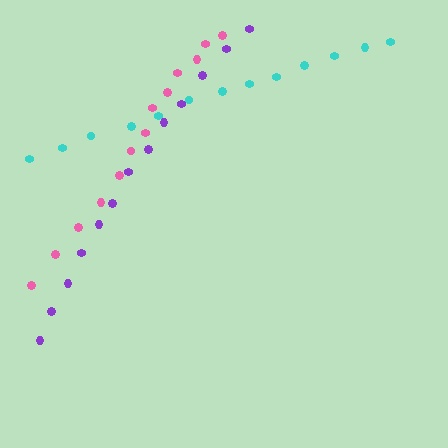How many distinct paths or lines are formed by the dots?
There are 3 distinct paths.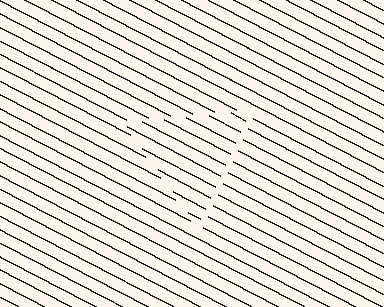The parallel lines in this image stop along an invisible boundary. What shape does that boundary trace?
An illusory triangle. The interior of the shape contains the same grating, shifted by half a period — the contour is defined by the phase discontinuity where line-ends from the inner and outer gratings abut.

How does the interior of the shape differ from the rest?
The interior of the shape contains the same grating, shifted by half a period — the contour is defined by the phase discontinuity where line-ends from the inner and outer gratings abut.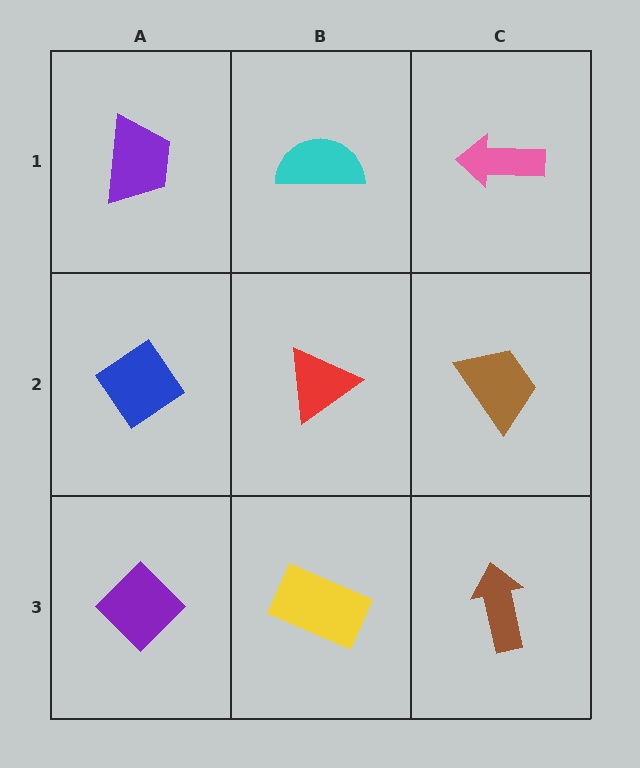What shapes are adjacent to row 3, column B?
A red triangle (row 2, column B), a purple diamond (row 3, column A), a brown arrow (row 3, column C).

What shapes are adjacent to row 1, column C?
A brown trapezoid (row 2, column C), a cyan semicircle (row 1, column B).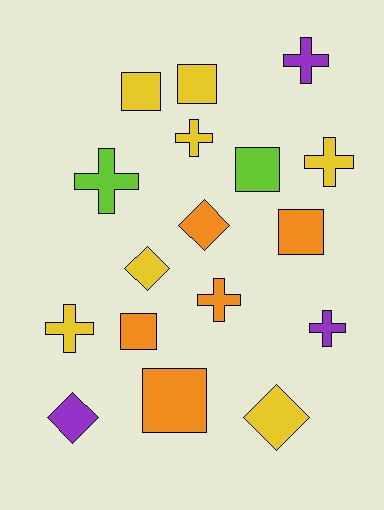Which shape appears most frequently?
Cross, with 7 objects.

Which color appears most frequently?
Yellow, with 7 objects.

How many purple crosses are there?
There are 2 purple crosses.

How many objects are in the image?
There are 17 objects.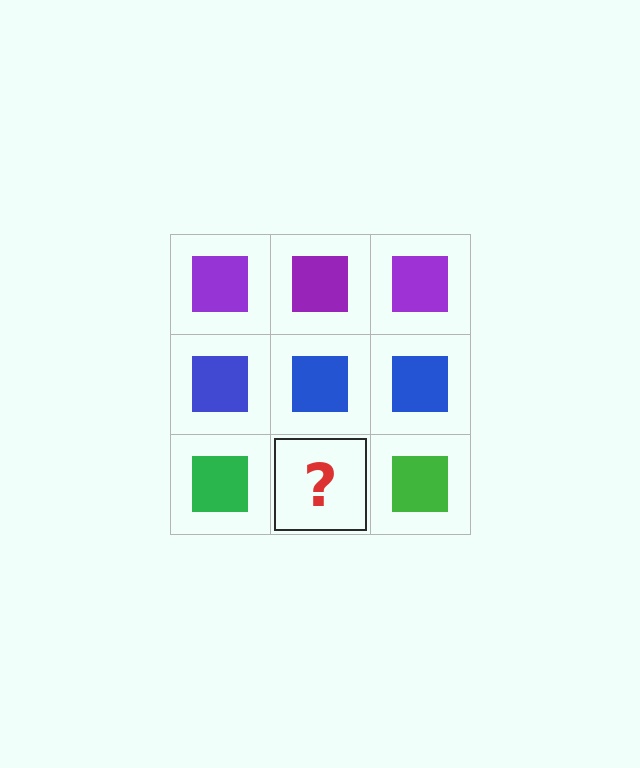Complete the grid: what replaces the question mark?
The question mark should be replaced with a green square.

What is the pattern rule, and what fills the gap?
The rule is that each row has a consistent color. The gap should be filled with a green square.